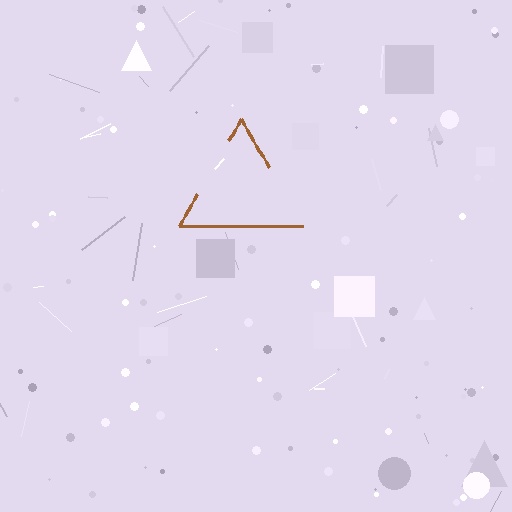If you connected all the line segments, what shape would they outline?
They would outline a triangle.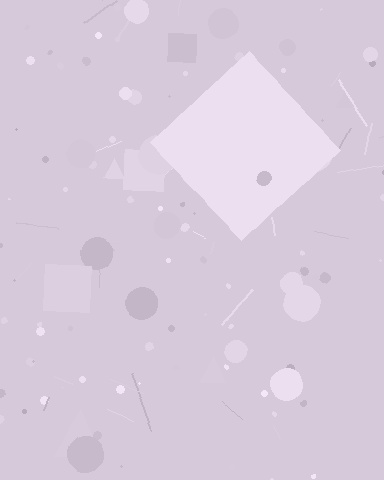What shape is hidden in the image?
A diamond is hidden in the image.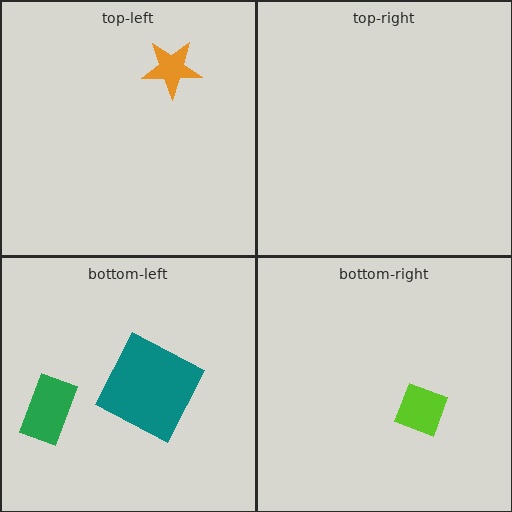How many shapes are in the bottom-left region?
2.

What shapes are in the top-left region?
The orange star.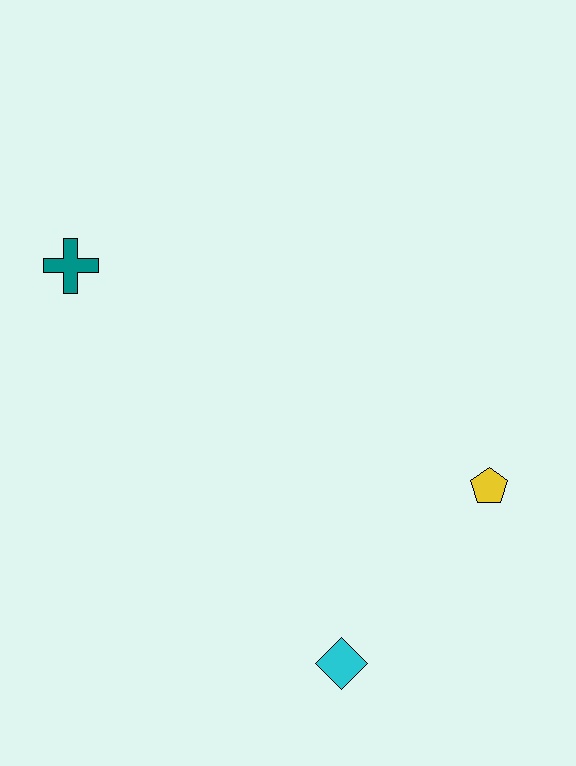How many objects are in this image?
There are 3 objects.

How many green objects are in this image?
There are no green objects.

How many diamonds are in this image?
There is 1 diamond.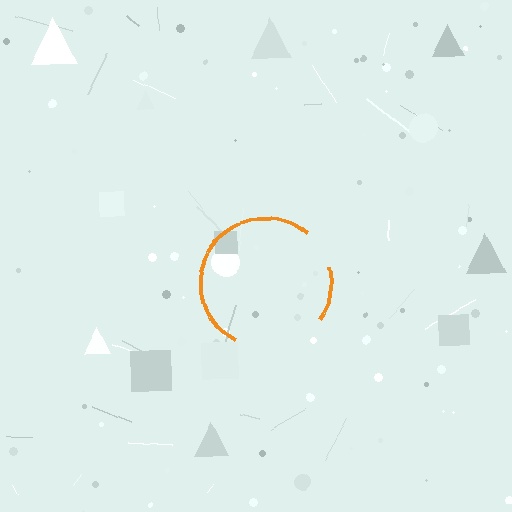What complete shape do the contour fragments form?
The contour fragments form a circle.